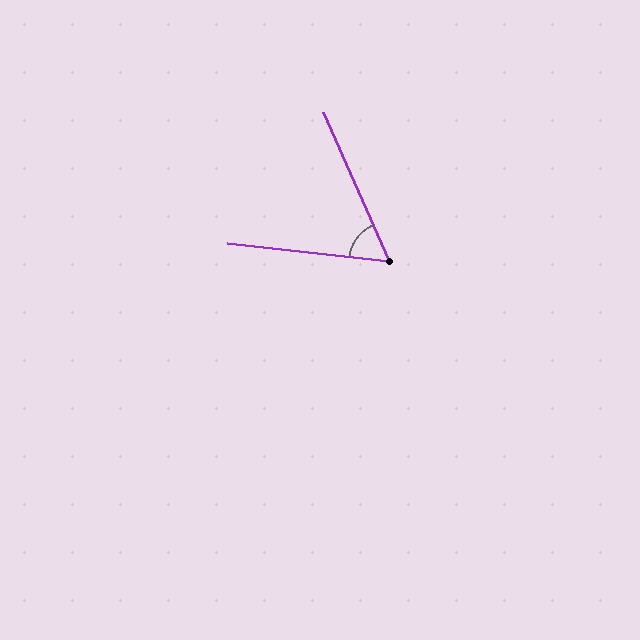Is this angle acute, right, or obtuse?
It is acute.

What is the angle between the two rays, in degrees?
Approximately 60 degrees.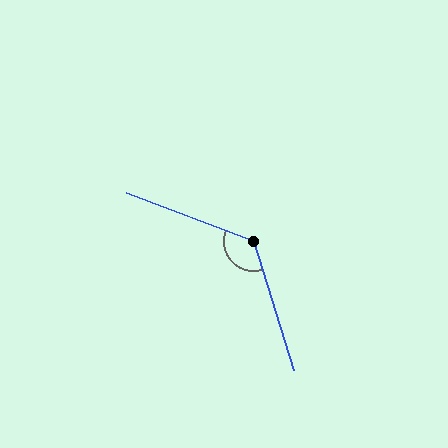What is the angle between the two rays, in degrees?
Approximately 128 degrees.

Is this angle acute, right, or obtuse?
It is obtuse.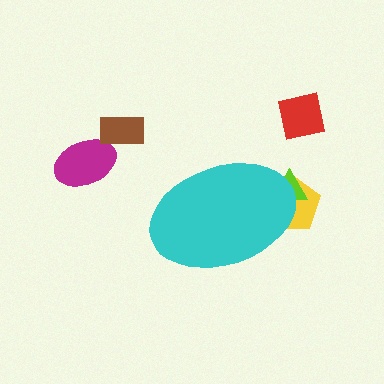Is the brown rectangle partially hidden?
No, the brown rectangle is fully visible.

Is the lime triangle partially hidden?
Yes, the lime triangle is partially hidden behind the cyan ellipse.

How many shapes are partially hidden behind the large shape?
2 shapes are partially hidden.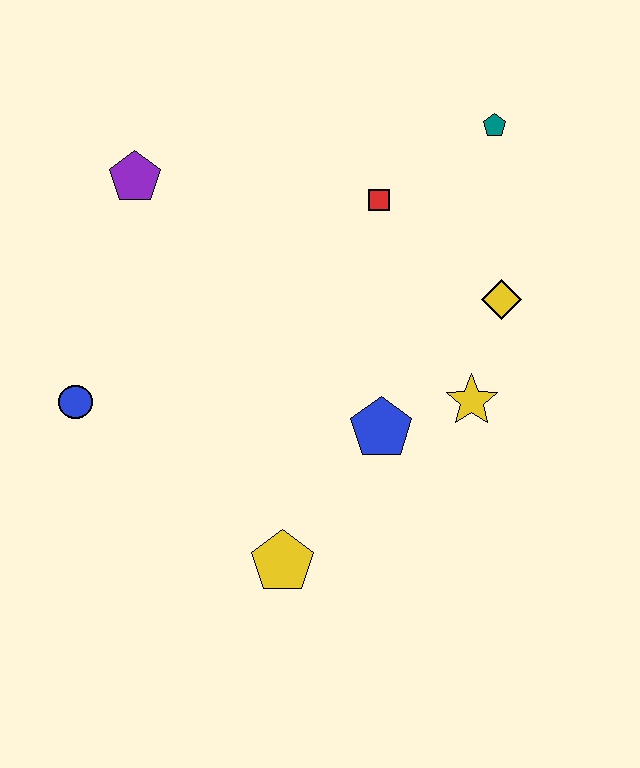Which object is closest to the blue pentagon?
The yellow star is closest to the blue pentagon.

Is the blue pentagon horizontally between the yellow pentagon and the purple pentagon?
No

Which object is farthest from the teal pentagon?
The blue circle is farthest from the teal pentagon.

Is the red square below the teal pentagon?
Yes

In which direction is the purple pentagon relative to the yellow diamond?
The purple pentagon is to the left of the yellow diamond.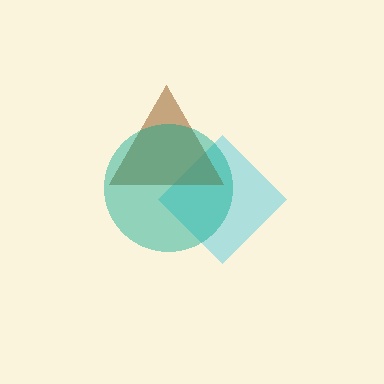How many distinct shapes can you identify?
There are 3 distinct shapes: a cyan diamond, a brown triangle, a teal circle.